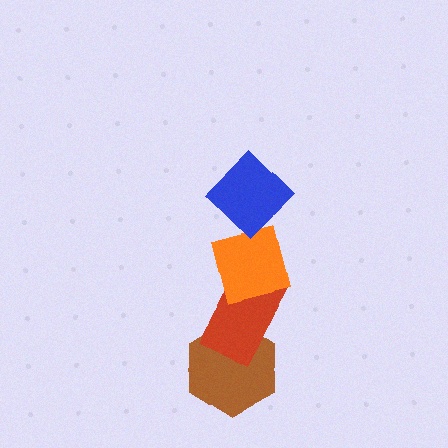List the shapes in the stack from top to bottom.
From top to bottom: the blue diamond, the orange square, the red rectangle, the brown hexagon.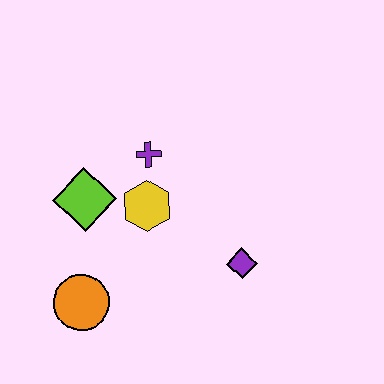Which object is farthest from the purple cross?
The orange circle is farthest from the purple cross.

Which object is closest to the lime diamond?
The yellow hexagon is closest to the lime diamond.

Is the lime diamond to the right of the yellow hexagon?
No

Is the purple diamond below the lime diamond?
Yes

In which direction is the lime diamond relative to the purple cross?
The lime diamond is to the left of the purple cross.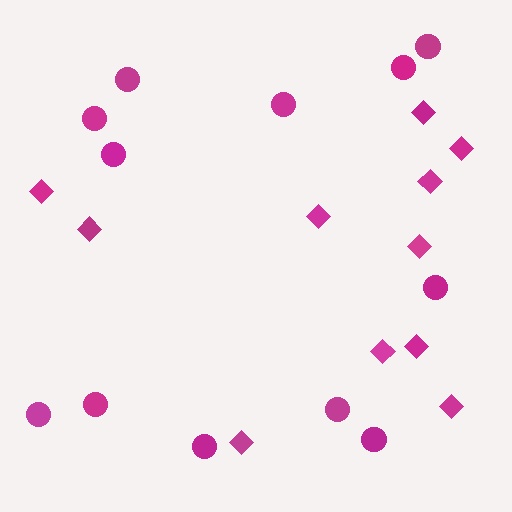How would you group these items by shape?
There are 2 groups: one group of diamonds (11) and one group of circles (12).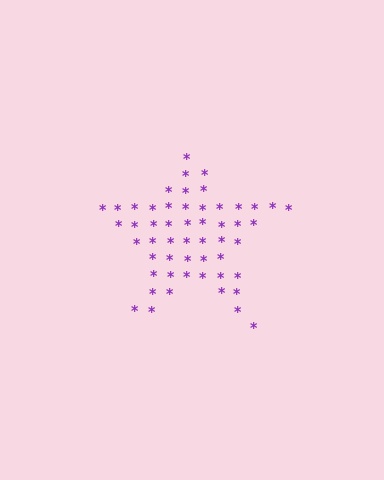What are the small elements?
The small elements are asterisks.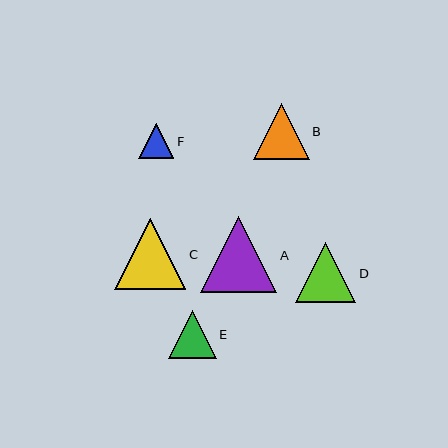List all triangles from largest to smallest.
From largest to smallest: A, C, D, B, E, F.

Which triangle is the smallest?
Triangle F is the smallest with a size of approximately 35 pixels.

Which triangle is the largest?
Triangle A is the largest with a size of approximately 76 pixels.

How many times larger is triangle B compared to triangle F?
Triangle B is approximately 1.6 times the size of triangle F.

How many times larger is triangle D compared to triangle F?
Triangle D is approximately 1.7 times the size of triangle F.